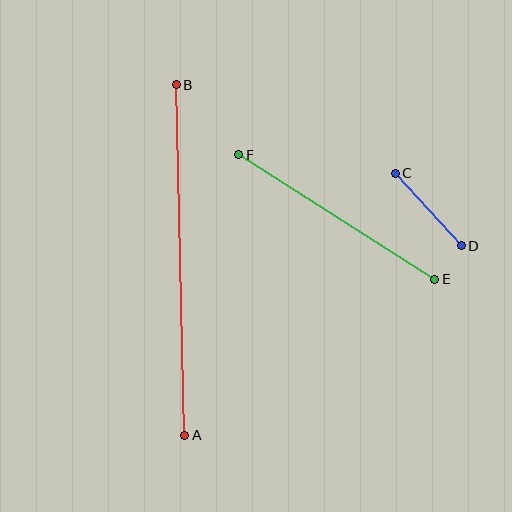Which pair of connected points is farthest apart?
Points A and B are farthest apart.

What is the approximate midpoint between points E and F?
The midpoint is at approximately (337, 217) pixels.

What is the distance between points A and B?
The distance is approximately 351 pixels.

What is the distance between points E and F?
The distance is approximately 232 pixels.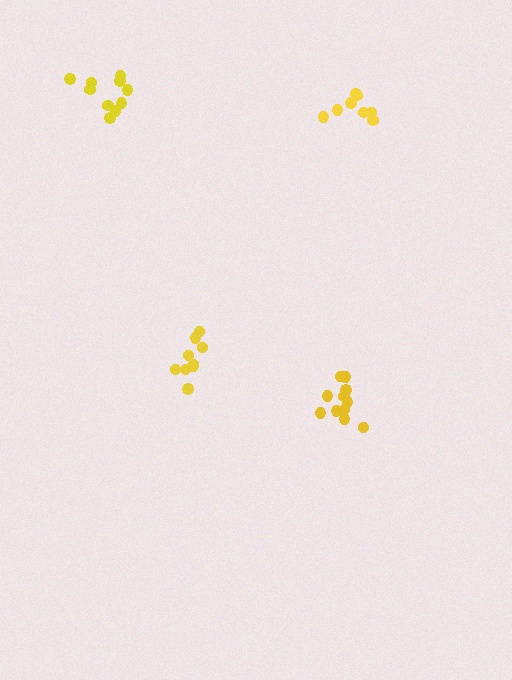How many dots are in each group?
Group 1: 10 dots, Group 2: 8 dots, Group 3: 9 dots, Group 4: 11 dots (38 total).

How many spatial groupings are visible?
There are 4 spatial groupings.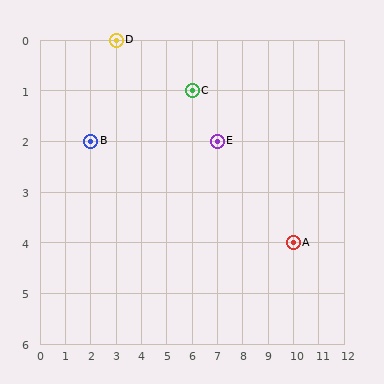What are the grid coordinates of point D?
Point D is at grid coordinates (3, 0).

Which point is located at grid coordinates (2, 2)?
Point B is at (2, 2).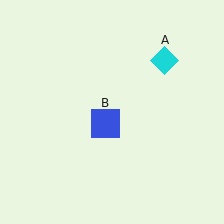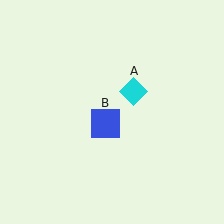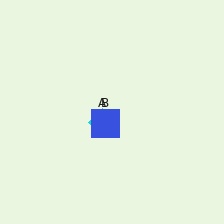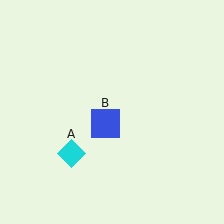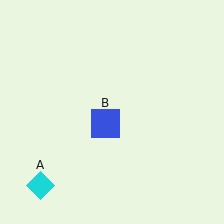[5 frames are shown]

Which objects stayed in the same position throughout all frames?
Blue square (object B) remained stationary.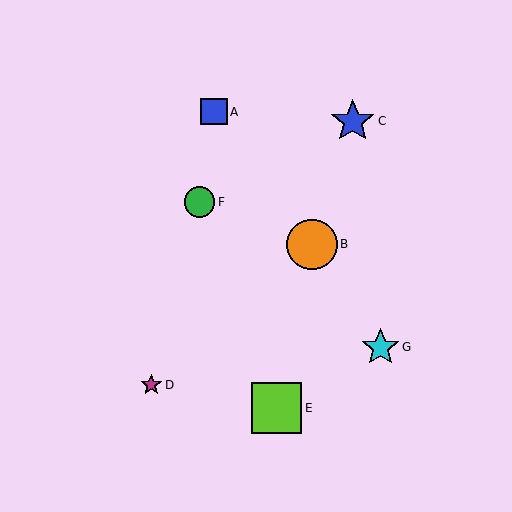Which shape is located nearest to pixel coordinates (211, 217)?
The green circle (labeled F) at (200, 202) is nearest to that location.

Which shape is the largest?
The lime square (labeled E) is the largest.